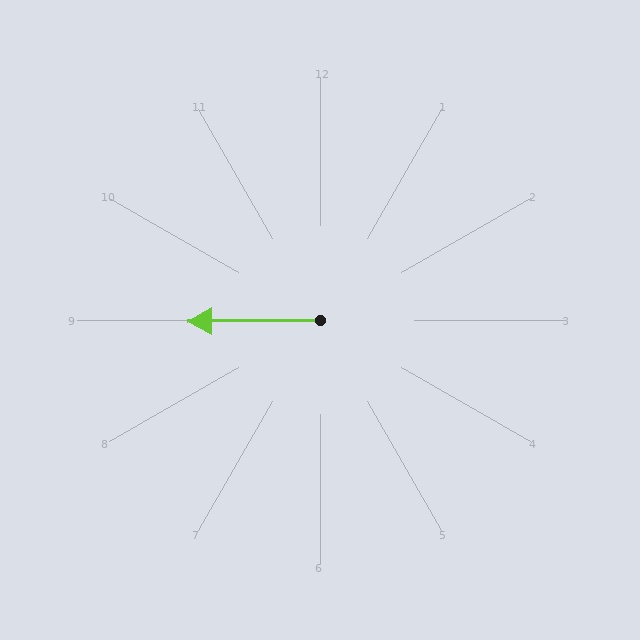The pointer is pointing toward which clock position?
Roughly 9 o'clock.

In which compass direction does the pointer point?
West.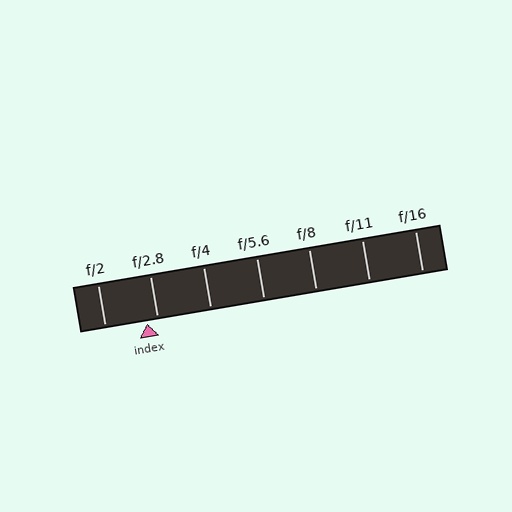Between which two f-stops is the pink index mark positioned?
The index mark is between f/2 and f/2.8.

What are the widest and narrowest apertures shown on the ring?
The widest aperture shown is f/2 and the narrowest is f/16.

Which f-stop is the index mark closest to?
The index mark is closest to f/2.8.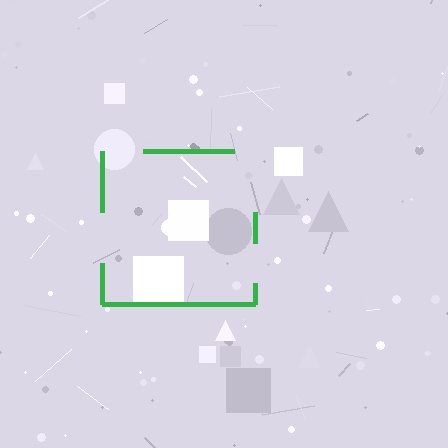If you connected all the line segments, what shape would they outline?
They would outline a square.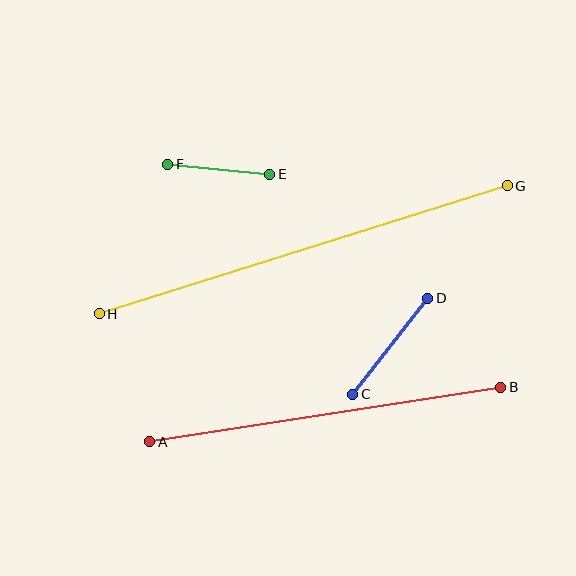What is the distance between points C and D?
The distance is approximately 122 pixels.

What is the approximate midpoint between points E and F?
The midpoint is at approximately (219, 169) pixels.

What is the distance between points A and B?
The distance is approximately 355 pixels.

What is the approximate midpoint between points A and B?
The midpoint is at approximately (325, 414) pixels.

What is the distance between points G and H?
The distance is approximately 428 pixels.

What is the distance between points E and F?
The distance is approximately 102 pixels.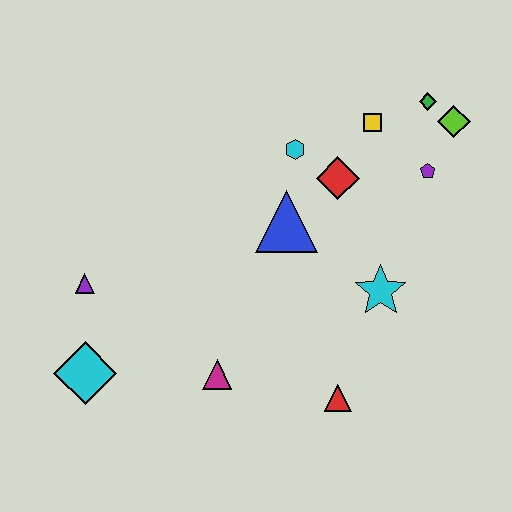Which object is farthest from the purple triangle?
The lime diamond is farthest from the purple triangle.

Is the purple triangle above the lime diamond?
No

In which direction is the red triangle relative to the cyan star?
The red triangle is below the cyan star.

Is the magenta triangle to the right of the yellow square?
No